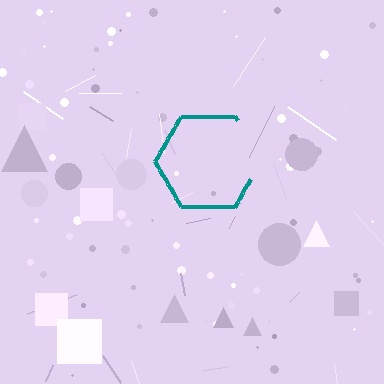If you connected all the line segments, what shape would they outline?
They would outline a hexagon.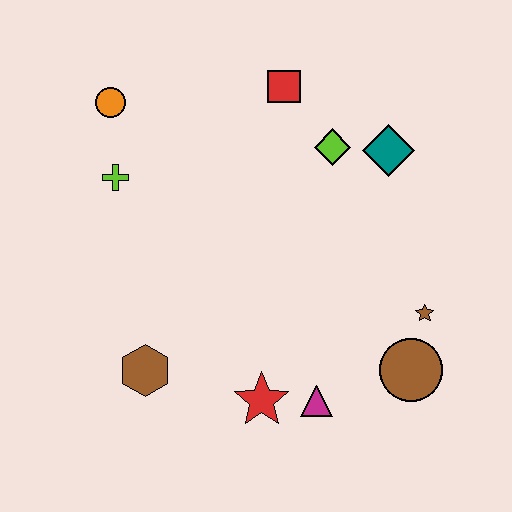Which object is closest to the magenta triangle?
The red star is closest to the magenta triangle.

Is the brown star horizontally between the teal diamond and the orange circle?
No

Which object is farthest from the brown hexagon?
The teal diamond is farthest from the brown hexagon.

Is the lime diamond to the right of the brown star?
No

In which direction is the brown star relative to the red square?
The brown star is below the red square.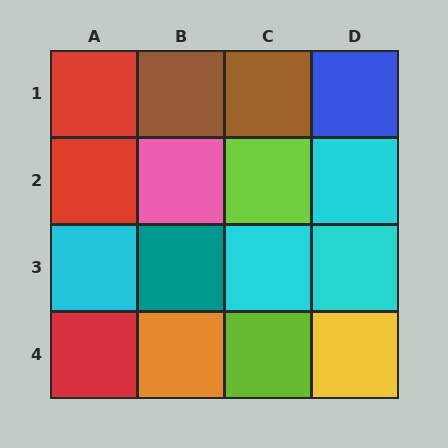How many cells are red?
3 cells are red.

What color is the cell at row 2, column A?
Red.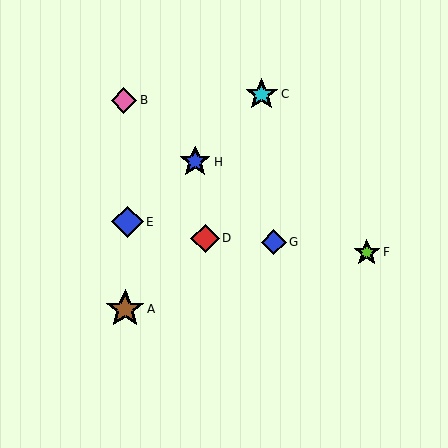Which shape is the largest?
The brown star (labeled A) is the largest.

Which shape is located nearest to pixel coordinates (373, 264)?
The lime star (labeled F) at (367, 252) is nearest to that location.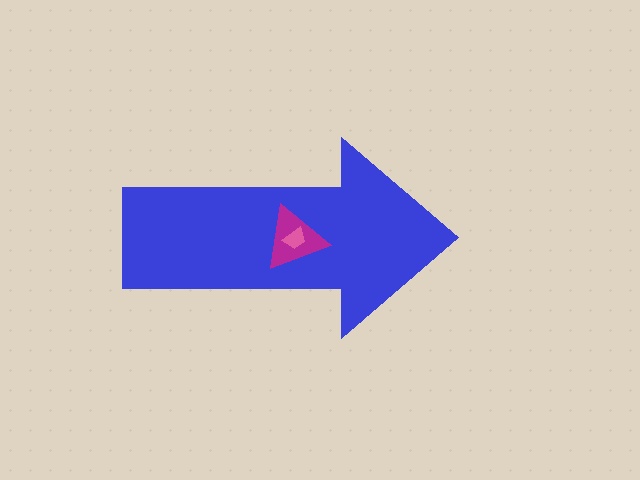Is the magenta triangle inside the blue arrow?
Yes.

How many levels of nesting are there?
3.